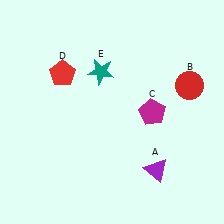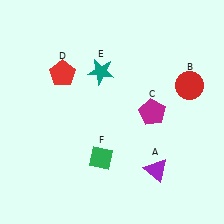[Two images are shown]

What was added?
A green diamond (F) was added in Image 2.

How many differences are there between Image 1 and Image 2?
There is 1 difference between the two images.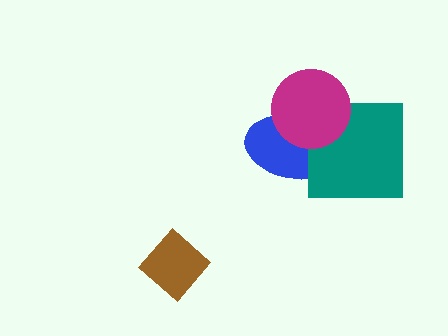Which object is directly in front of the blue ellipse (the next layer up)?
The teal square is directly in front of the blue ellipse.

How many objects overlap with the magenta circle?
2 objects overlap with the magenta circle.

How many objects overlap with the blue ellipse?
2 objects overlap with the blue ellipse.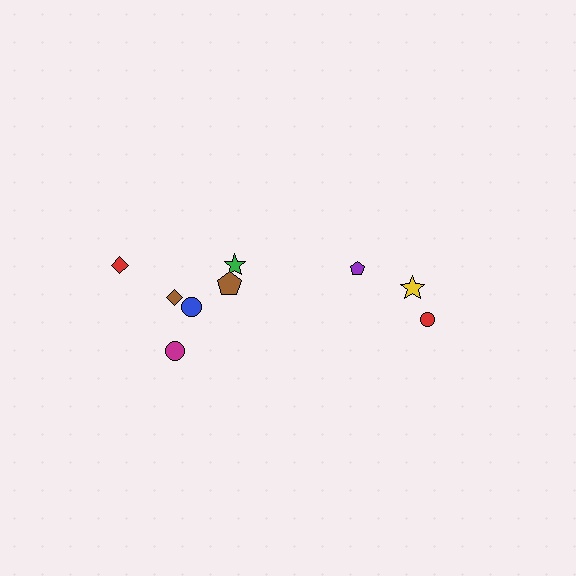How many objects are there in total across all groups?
There are 9 objects.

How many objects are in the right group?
There are 3 objects.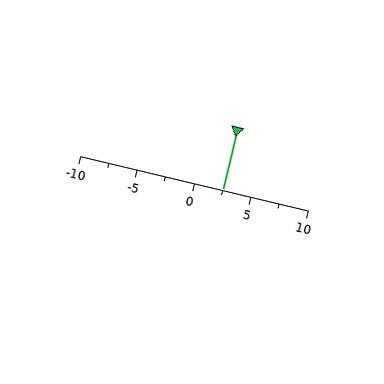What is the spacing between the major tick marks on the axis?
The major ticks are spaced 5 apart.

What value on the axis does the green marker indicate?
The marker indicates approximately 2.5.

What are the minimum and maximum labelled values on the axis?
The axis runs from -10 to 10.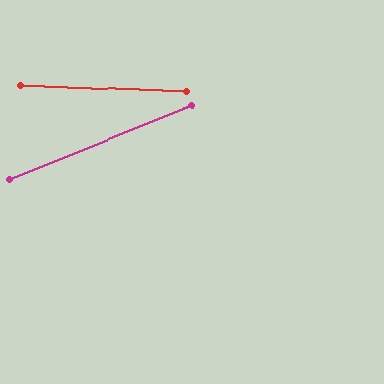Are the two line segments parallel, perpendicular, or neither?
Neither parallel nor perpendicular — they differ by about 24°.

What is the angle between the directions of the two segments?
Approximately 24 degrees.